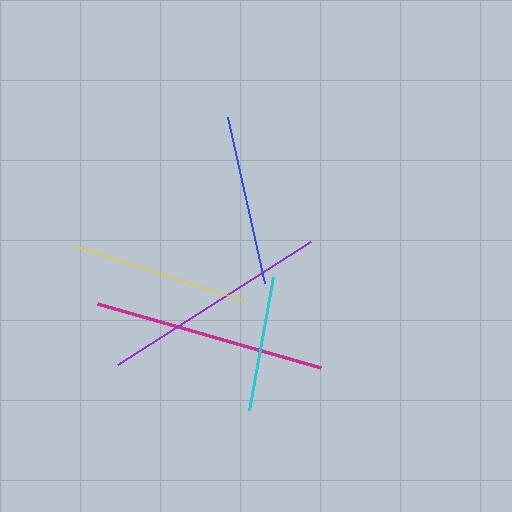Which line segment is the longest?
The magenta line is the longest at approximately 232 pixels.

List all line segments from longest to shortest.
From longest to shortest: magenta, purple, yellow, blue, cyan.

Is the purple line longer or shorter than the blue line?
The purple line is longer than the blue line.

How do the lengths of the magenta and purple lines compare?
The magenta and purple lines are approximately the same length.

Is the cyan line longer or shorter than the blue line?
The blue line is longer than the cyan line.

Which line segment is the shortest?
The cyan line is the shortest at approximately 135 pixels.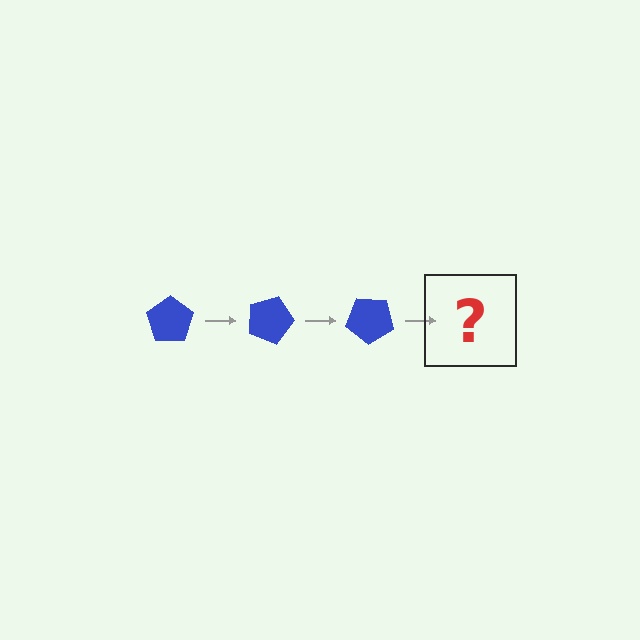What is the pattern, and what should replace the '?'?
The pattern is that the pentagon rotates 20 degrees each step. The '?' should be a blue pentagon rotated 60 degrees.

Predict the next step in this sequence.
The next step is a blue pentagon rotated 60 degrees.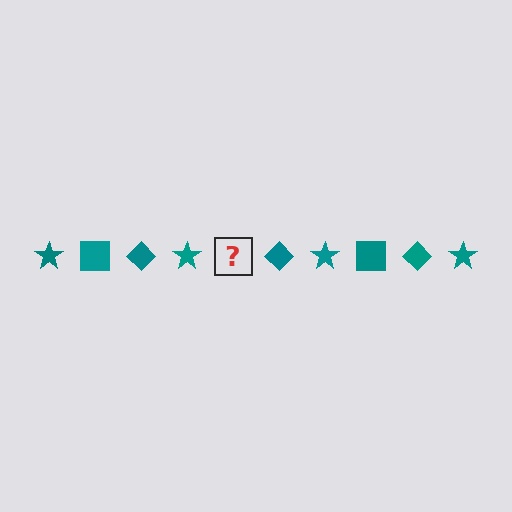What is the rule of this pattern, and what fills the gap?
The rule is that the pattern cycles through star, square, diamond shapes in teal. The gap should be filled with a teal square.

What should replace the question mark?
The question mark should be replaced with a teal square.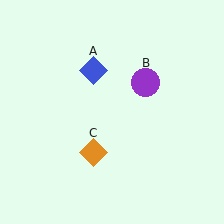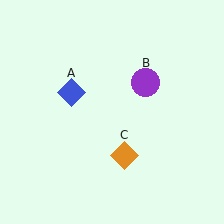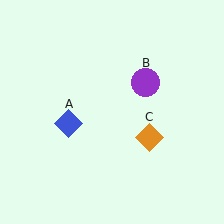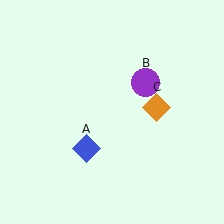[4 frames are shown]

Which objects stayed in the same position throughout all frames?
Purple circle (object B) remained stationary.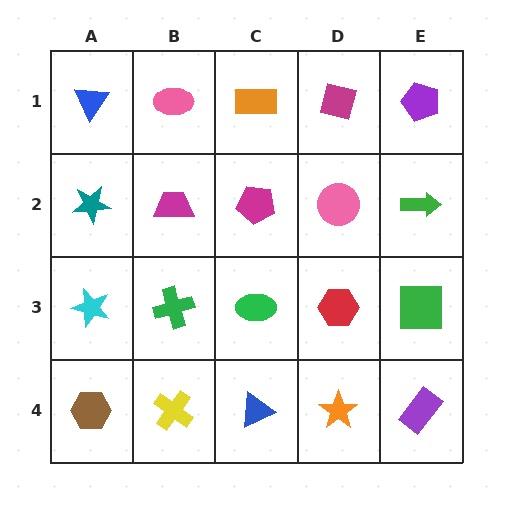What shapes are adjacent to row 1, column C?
A magenta pentagon (row 2, column C), a pink ellipse (row 1, column B), a magenta square (row 1, column D).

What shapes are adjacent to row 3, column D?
A pink circle (row 2, column D), an orange star (row 4, column D), a green ellipse (row 3, column C), a green square (row 3, column E).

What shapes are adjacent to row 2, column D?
A magenta square (row 1, column D), a red hexagon (row 3, column D), a magenta pentagon (row 2, column C), a green arrow (row 2, column E).